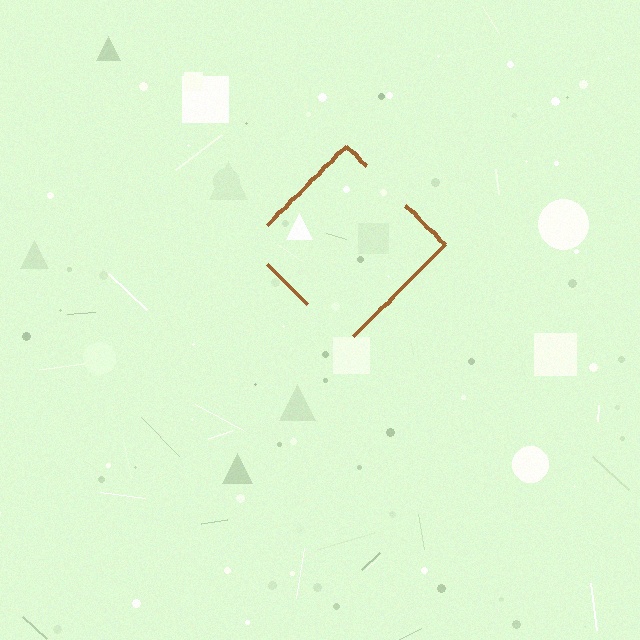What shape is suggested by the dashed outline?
The dashed outline suggests a diamond.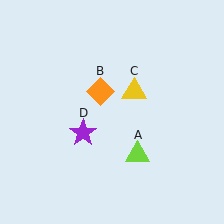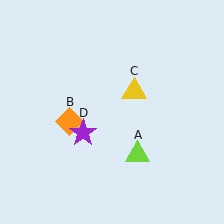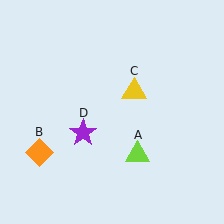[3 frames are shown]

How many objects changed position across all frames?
1 object changed position: orange diamond (object B).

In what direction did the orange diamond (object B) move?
The orange diamond (object B) moved down and to the left.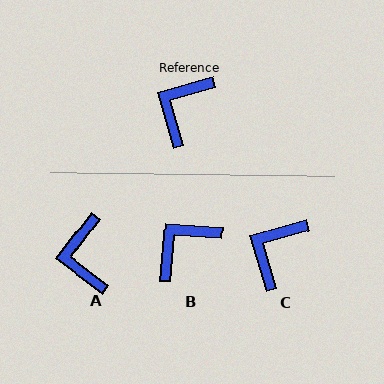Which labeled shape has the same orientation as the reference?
C.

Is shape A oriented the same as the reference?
No, it is off by about 37 degrees.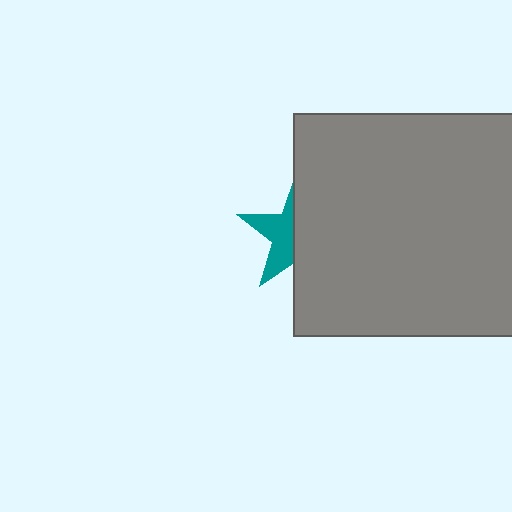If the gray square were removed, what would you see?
You would see the complete teal star.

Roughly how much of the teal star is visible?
A small part of it is visible (roughly 43%).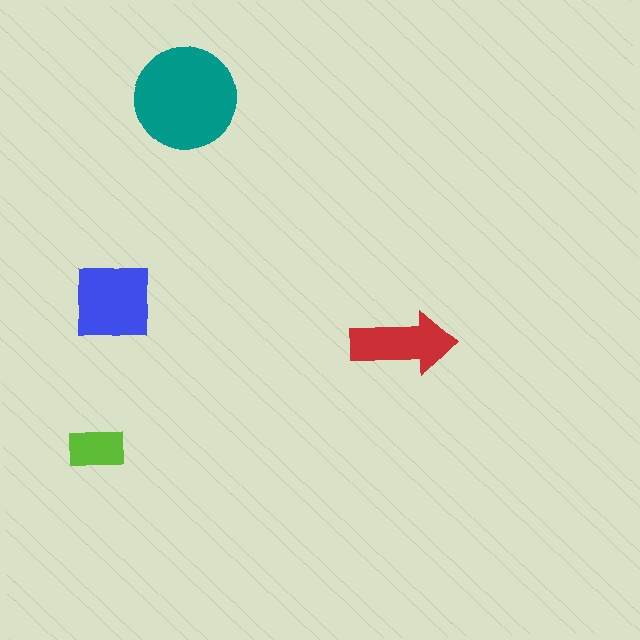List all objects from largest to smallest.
The teal circle, the blue square, the red arrow, the lime rectangle.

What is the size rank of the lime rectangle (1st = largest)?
4th.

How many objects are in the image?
There are 4 objects in the image.